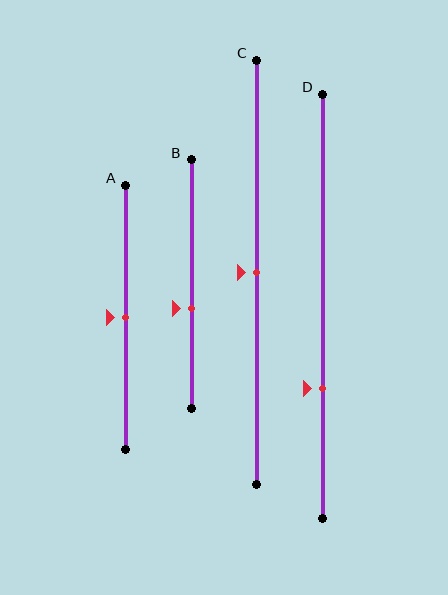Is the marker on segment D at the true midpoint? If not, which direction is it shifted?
No, the marker on segment D is shifted downward by about 19% of the segment length.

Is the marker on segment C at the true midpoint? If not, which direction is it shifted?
Yes, the marker on segment C is at the true midpoint.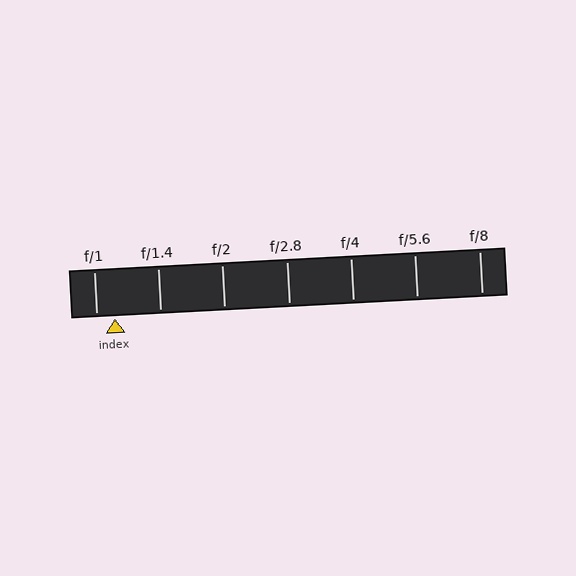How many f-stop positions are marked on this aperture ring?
There are 7 f-stop positions marked.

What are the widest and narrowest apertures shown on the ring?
The widest aperture shown is f/1 and the narrowest is f/8.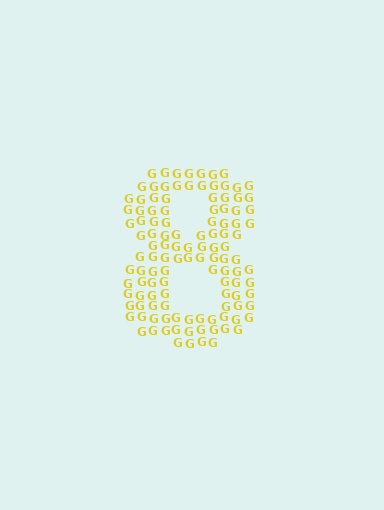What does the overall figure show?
The overall figure shows the digit 8.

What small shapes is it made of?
It is made of small letter G's.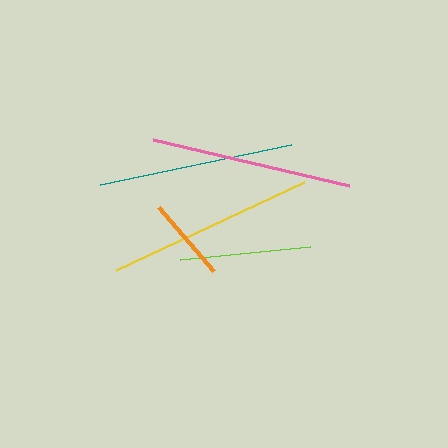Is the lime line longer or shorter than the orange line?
The lime line is longer than the orange line.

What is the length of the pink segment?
The pink segment is approximately 201 pixels long.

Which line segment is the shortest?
The orange line is the shortest at approximately 85 pixels.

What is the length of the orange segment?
The orange segment is approximately 85 pixels long.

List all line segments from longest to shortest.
From longest to shortest: yellow, pink, teal, lime, orange.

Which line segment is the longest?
The yellow line is the longest at approximately 207 pixels.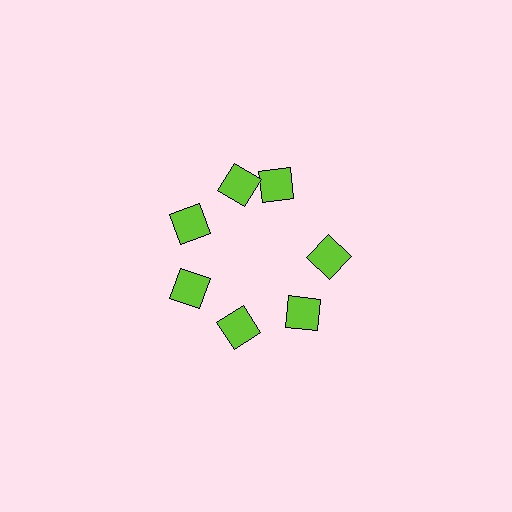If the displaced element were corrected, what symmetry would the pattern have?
It would have 7-fold rotational symmetry — the pattern would map onto itself every 51 degrees.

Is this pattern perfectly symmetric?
No. The 7 lime diamonds are arranged in a ring, but one element near the 1 o'clock position is rotated out of alignment along the ring, breaking the 7-fold rotational symmetry.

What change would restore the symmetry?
The symmetry would be restored by rotating it back into even spacing with its neighbors so that all 7 diamonds sit at equal angles and equal distance from the center.